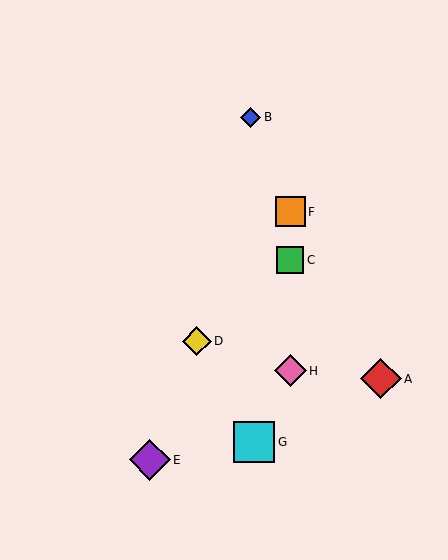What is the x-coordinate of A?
Object A is at x≈381.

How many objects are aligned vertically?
3 objects (C, F, H) are aligned vertically.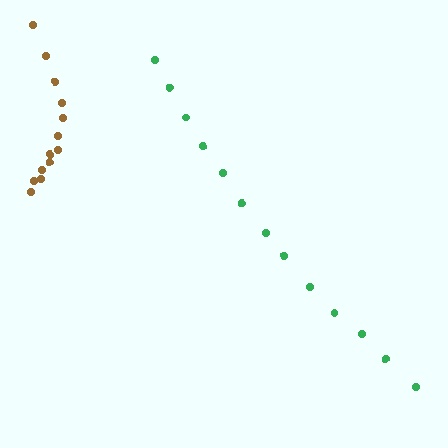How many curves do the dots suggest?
There are 2 distinct paths.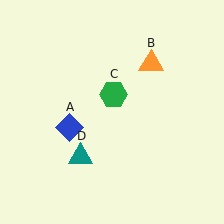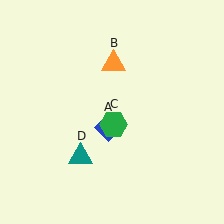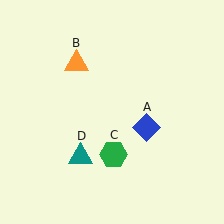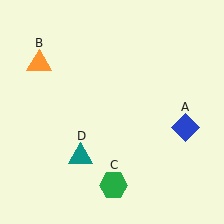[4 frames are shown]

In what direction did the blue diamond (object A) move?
The blue diamond (object A) moved right.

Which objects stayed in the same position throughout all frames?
Teal triangle (object D) remained stationary.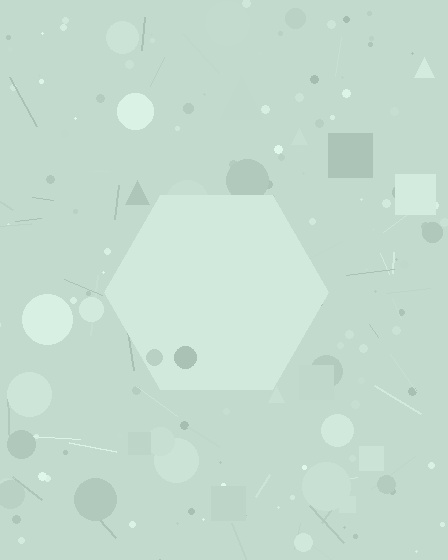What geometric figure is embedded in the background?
A hexagon is embedded in the background.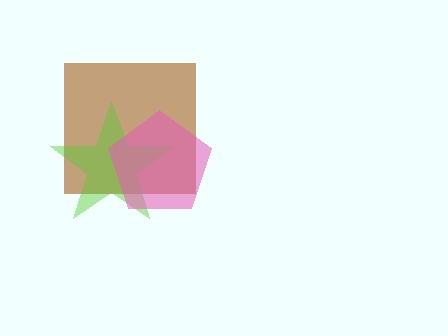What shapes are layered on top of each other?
The layered shapes are: a brown square, a lime star, a pink pentagon.